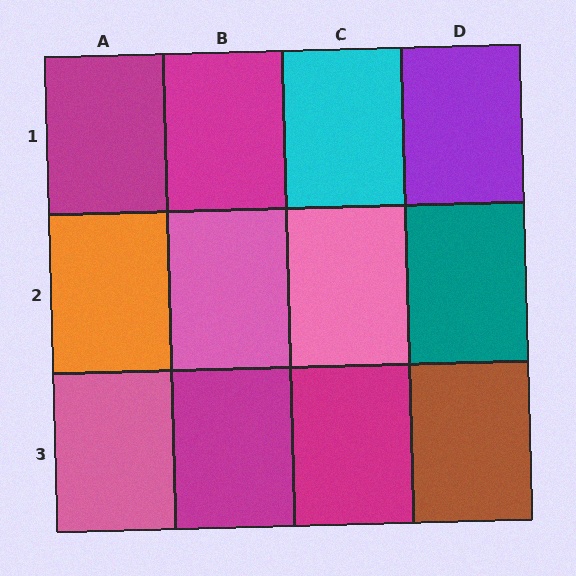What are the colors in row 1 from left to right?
Magenta, magenta, cyan, purple.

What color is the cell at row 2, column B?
Pink.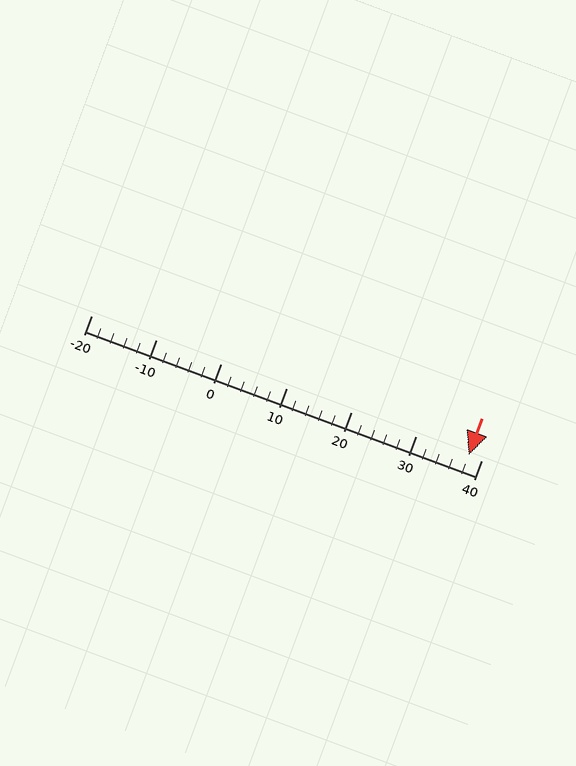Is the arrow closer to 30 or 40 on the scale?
The arrow is closer to 40.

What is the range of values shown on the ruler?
The ruler shows values from -20 to 40.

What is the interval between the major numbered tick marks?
The major tick marks are spaced 10 units apart.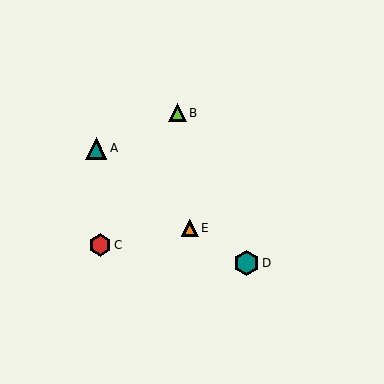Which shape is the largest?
The teal hexagon (labeled D) is the largest.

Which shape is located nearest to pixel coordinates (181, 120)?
The lime triangle (labeled B) at (177, 113) is nearest to that location.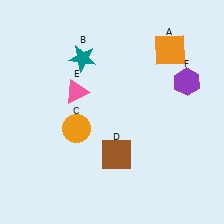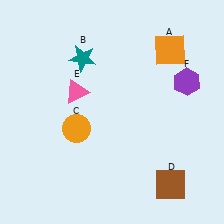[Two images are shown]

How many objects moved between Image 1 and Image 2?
1 object moved between the two images.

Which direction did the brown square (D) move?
The brown square (D) moved right.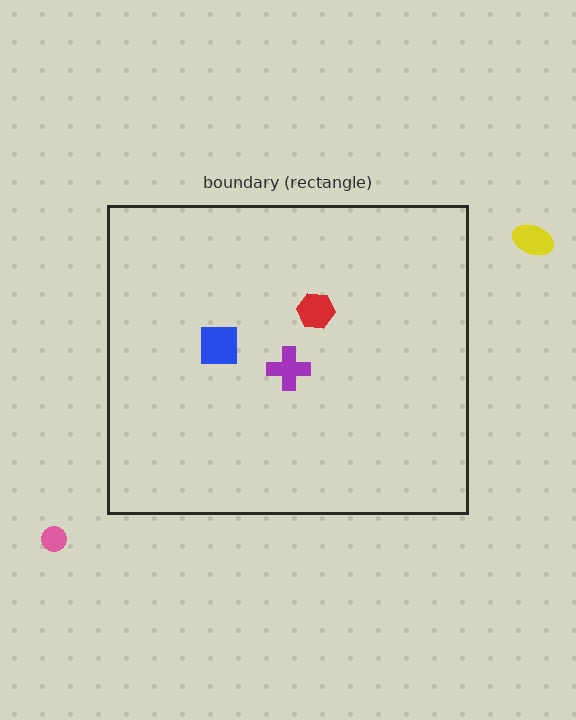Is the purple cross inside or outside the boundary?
Inside.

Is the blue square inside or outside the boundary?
Inside.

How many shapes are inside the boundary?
3 inside, 2 outside.